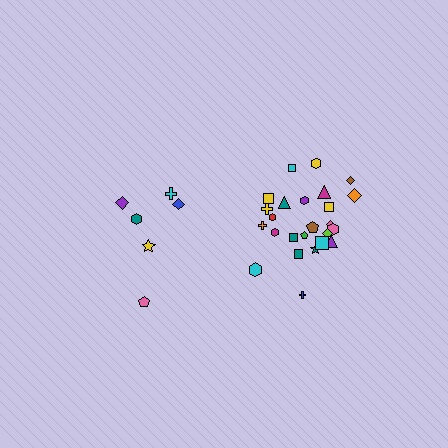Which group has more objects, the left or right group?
The right group.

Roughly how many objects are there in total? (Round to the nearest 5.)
Roughly 30 objects in total.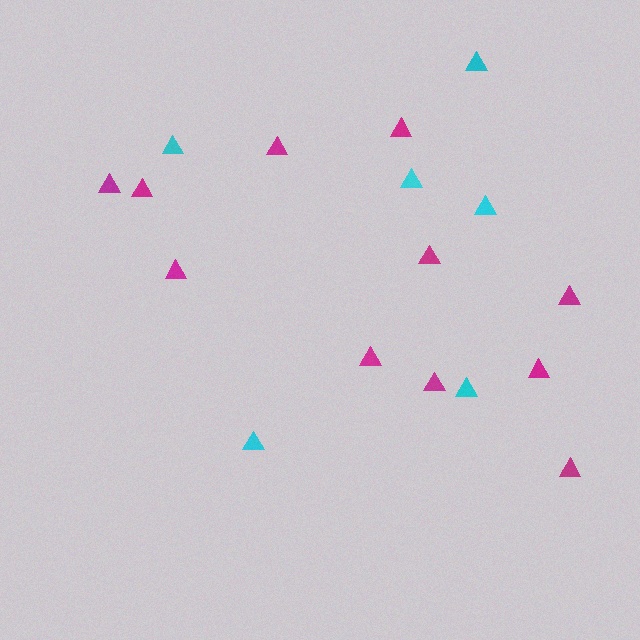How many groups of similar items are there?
There are 2 groups: one group of cyan triangles (6) and one group of magenta triangles (11).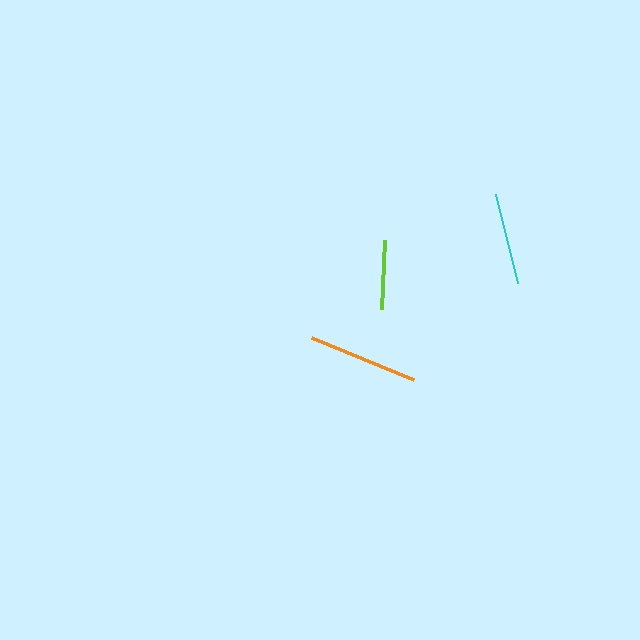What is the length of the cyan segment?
The cyan segment is approximately 92 pixels long.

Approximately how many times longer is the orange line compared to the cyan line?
The orange line is approximately 1.2 times the length of the cyan line.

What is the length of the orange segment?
The orange segment is approximately 111 pixels long.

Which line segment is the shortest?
The lime line is the shortest at approximately 69 pixels.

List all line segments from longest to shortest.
From longest to shortest: orange, cyan, lime.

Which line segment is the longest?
The orange line is the longest at approximately 111 pixels.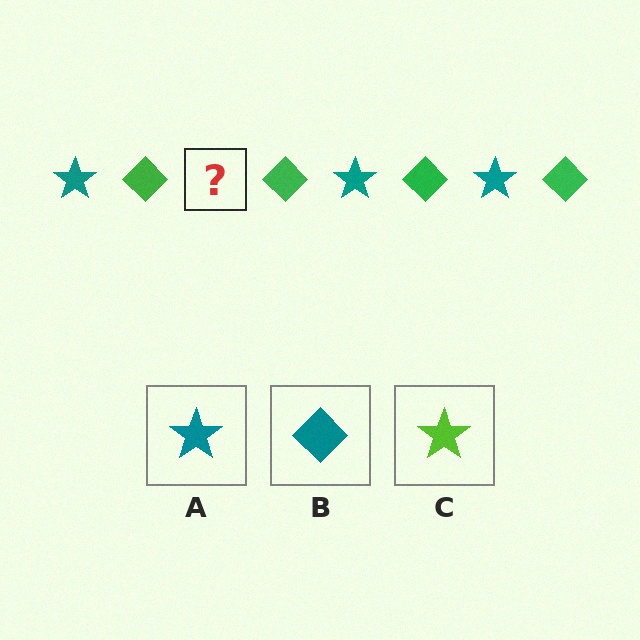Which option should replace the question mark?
Option A.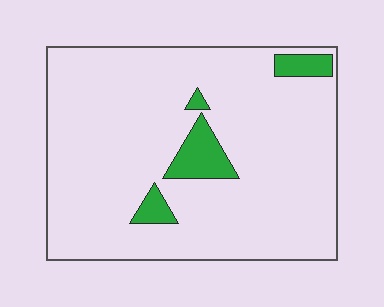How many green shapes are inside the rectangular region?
4.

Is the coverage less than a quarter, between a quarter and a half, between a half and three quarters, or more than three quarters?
Less than a quarter.